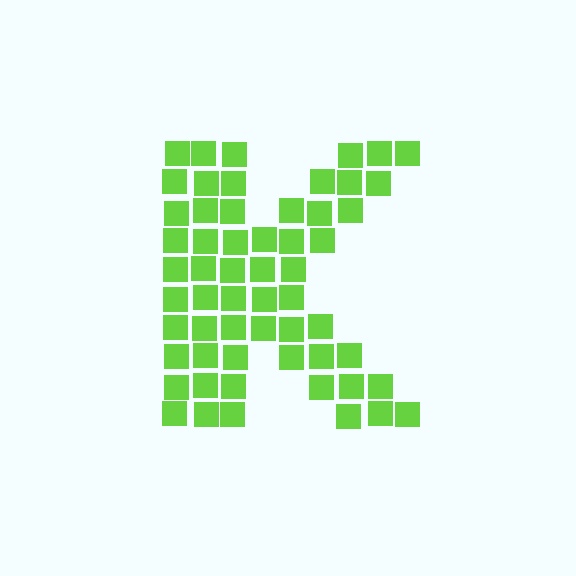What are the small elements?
The small elements are squares.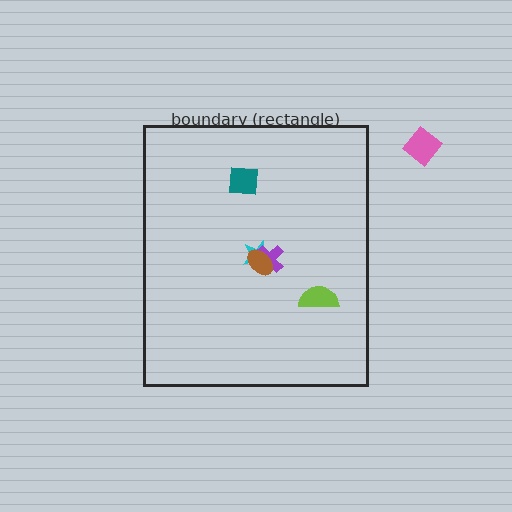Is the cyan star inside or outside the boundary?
Inside.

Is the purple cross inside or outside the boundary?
Inside.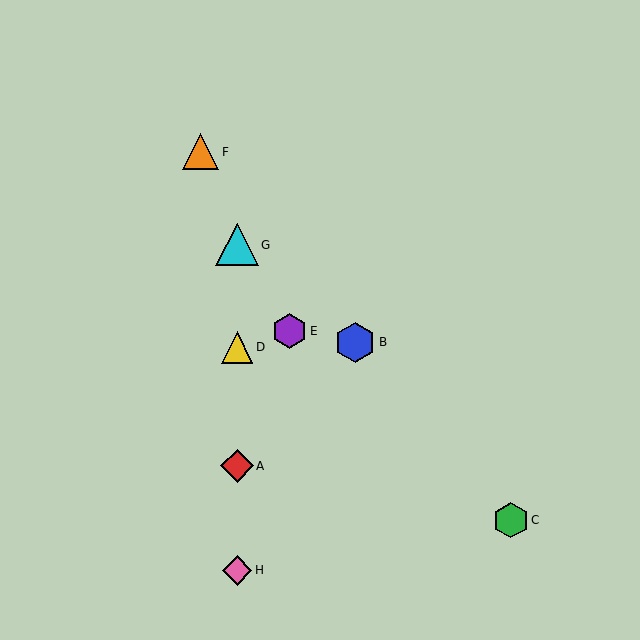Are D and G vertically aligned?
Yes, both are at x≈237.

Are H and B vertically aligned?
No, H is at x≈237 and B is at x≈355.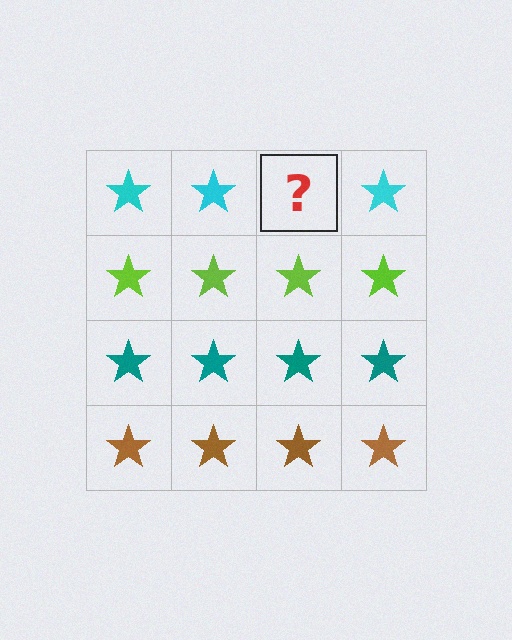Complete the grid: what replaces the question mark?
The question mark should be replaced with a cyan star.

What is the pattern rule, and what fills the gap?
The rule is that each row has a consistent color. The gap should be filled with a cyan star.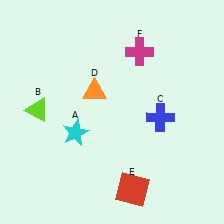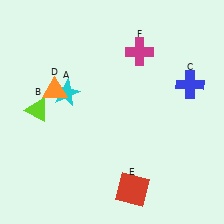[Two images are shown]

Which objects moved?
The objects that moved are: the cyan star (A), the blue cross (C), the orange triangle (D).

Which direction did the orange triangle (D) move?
The orange triangle (D) moved left.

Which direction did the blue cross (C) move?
The blue cross (C) moved up.